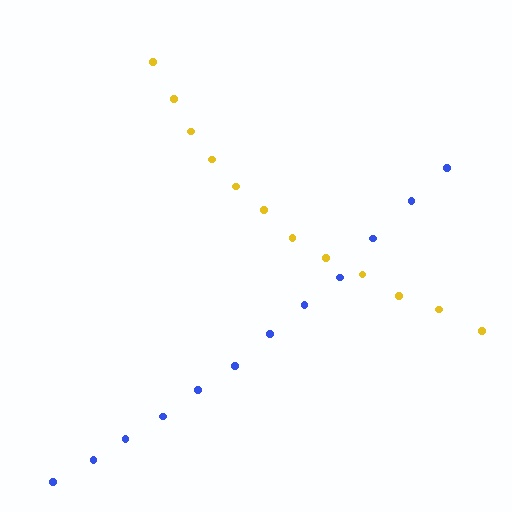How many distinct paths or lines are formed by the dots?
There are 2 distinct paths.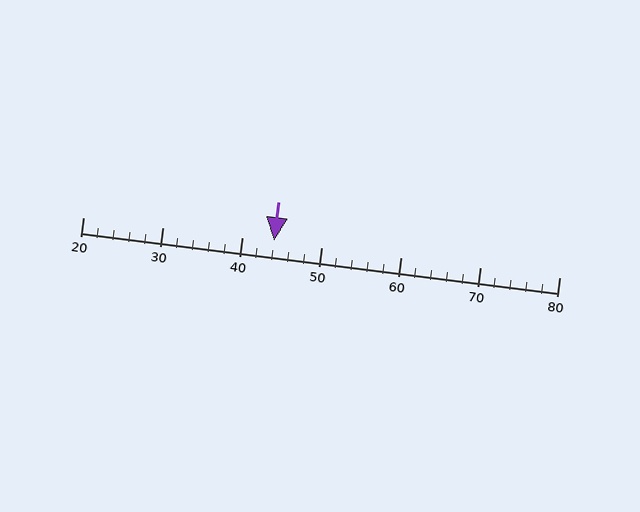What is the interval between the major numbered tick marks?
The major tick marks are spaced 10 units apart.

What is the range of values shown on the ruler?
The ruler shows values from 20 to 80.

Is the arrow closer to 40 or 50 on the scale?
The arrow is closer to 40.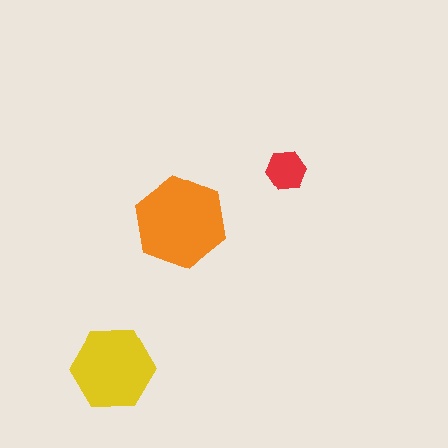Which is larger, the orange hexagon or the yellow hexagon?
The orange one.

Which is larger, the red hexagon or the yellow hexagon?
The yellow one.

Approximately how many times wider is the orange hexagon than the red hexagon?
About 2.5 times wider.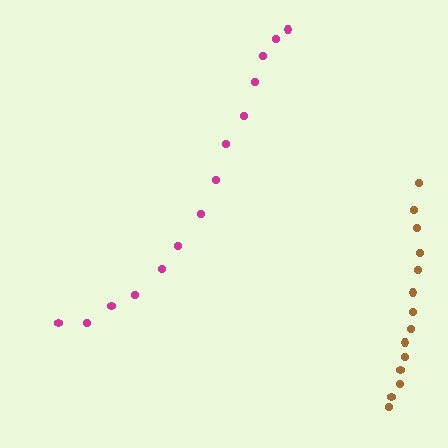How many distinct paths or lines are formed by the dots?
There are 2 distinct paths.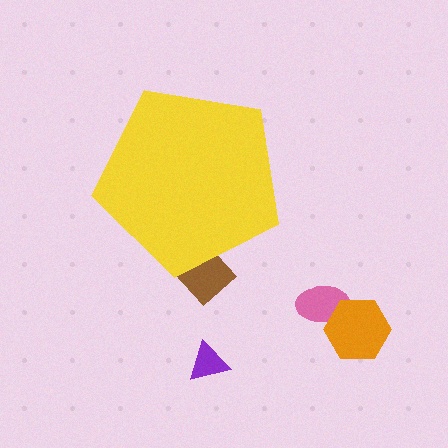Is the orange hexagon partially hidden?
No, the orange hexagon is fully visible.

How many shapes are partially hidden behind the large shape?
1 shape is partially hidden.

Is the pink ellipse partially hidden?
No, the pink ellipse is fully visible.